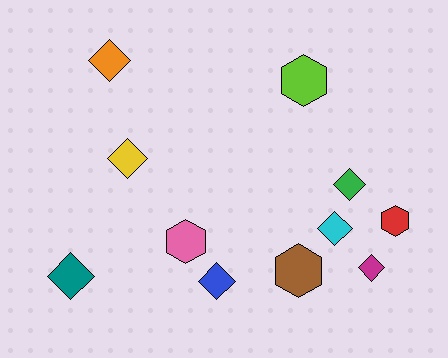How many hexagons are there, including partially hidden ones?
There are 4 hexagons.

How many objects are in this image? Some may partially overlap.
There are 11 objects.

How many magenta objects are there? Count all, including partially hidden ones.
There is 1 magenta object.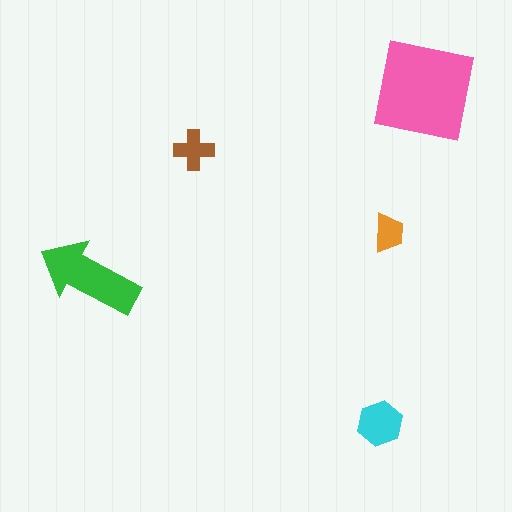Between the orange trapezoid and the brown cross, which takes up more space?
The brown cross.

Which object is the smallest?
The orange trapezoid.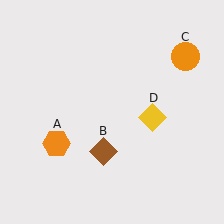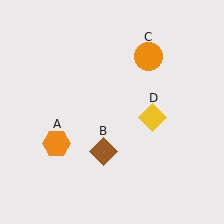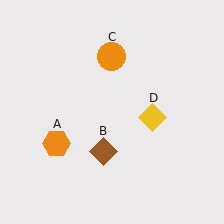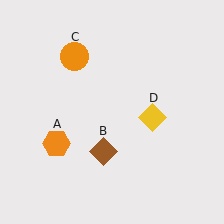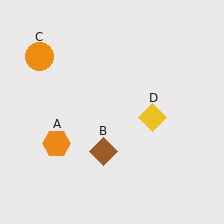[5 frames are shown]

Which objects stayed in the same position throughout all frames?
Orange hexagon (object A) and brown diamond (object B) and yellow diamond (object D) remained stationary.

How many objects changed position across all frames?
1 object changed position: orange circle (object C).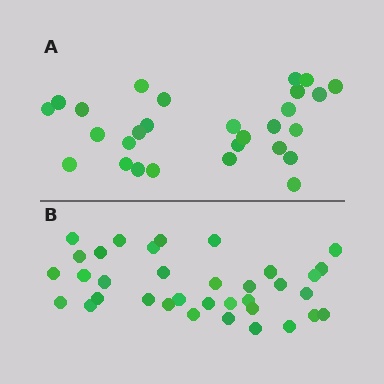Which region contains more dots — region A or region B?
Region B (the bottom region) has more dots.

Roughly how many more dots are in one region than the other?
Region B has roughly 8 or so more dots than region A.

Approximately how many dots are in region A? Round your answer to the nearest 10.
About 30 dots. (The exact count is 28, which rounds to 30.)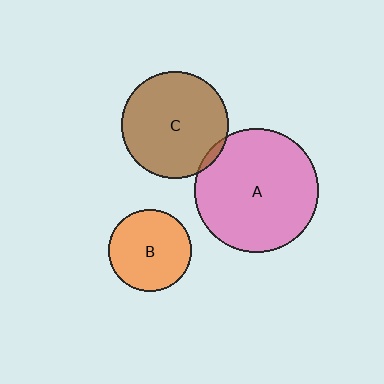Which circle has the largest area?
Circle A (pink).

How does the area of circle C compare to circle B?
Approximately 1.7 times.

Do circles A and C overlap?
Yes.